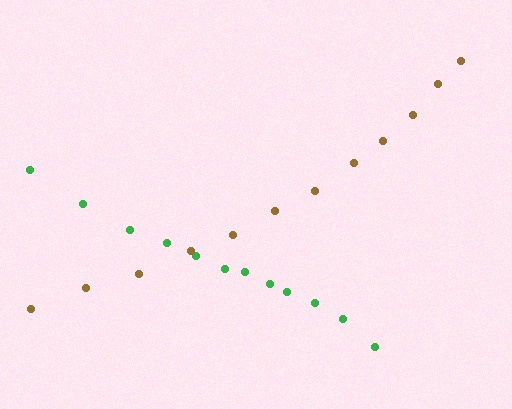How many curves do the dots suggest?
There are 2 distinct paths.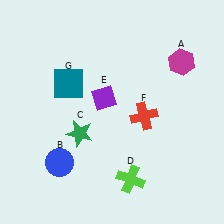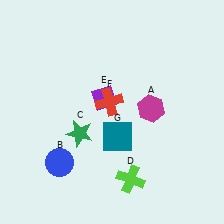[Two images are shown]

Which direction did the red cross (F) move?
The red cross (F) moved left.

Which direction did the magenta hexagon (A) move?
The magenta hexagon (A) moved down.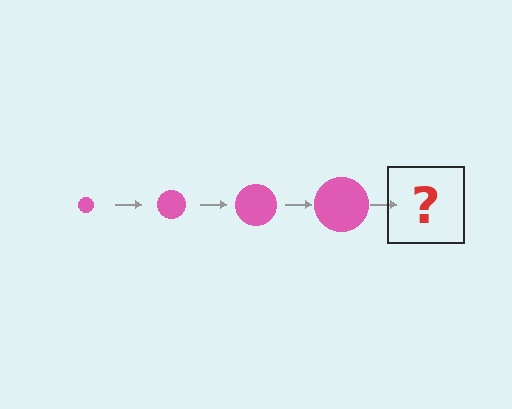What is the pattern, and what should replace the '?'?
The pattern is that the circle gets progressively larger each step. The '?' should be a pink circle, larger than the previous one.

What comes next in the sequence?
The next element should be a pink circle, larger than the previous one.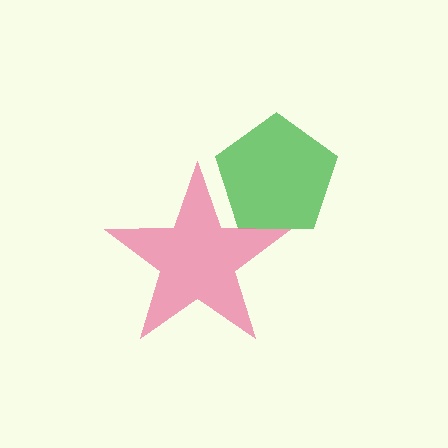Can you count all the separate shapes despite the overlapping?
Yes, there are 2 separate shapes.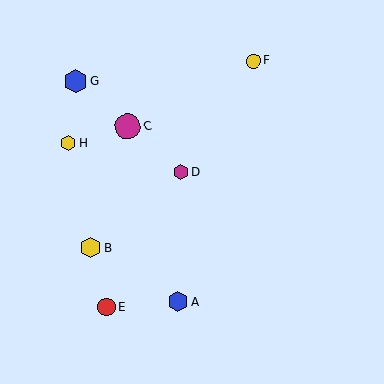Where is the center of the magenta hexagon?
The center of the magenta hexagon is at (181, 172).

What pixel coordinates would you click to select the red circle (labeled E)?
Click at (106, 307) to select the red circle E.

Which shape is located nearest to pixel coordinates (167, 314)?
The blue hexagon (labeled A) at (178, 302) is nearest to that location.